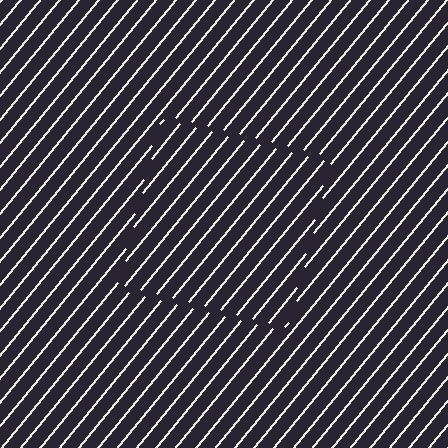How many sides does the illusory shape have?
4 sides — the line-ends trace a square.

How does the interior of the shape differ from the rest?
The interior of the shape contains the same grating, shifted by half a period — the contour is defined by the phase discontinuity where line-ends from the inner and outer gratings abut.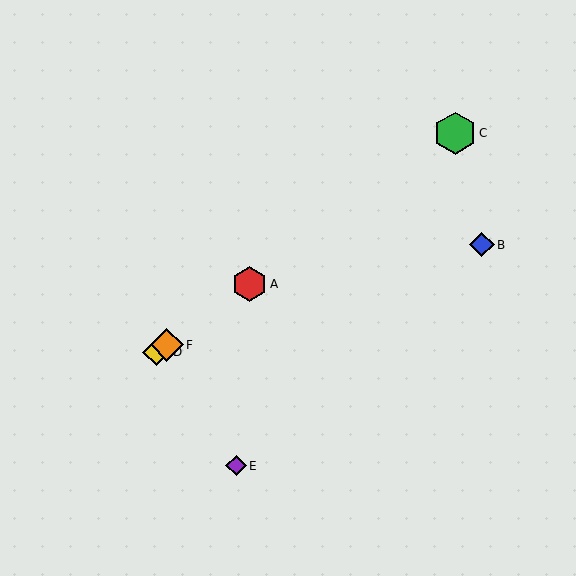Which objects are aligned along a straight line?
Objects A, C, D, F are aligned along a straight line.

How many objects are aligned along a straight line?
4 objects (A, C, D, F) are aligned along a straight line.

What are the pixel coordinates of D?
Object D is at (157, 352).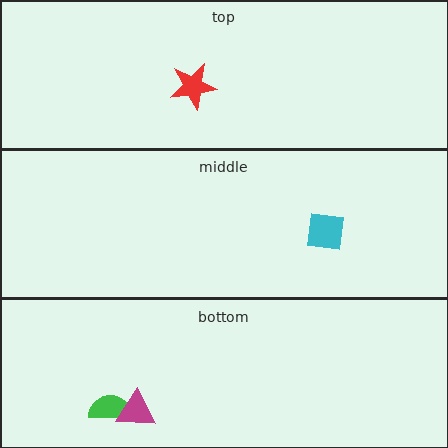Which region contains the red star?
The top region.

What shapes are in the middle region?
The cyan square.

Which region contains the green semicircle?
The bottom region.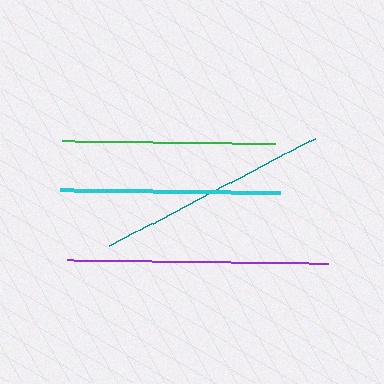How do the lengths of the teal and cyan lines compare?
The teal and cyan lines are approximately the same length.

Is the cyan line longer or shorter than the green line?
The cyan line is longer than the green line.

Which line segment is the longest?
The purple line is the longest at approximately 261 pixels.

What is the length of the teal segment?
The teal segment is approximately 232 pixels long.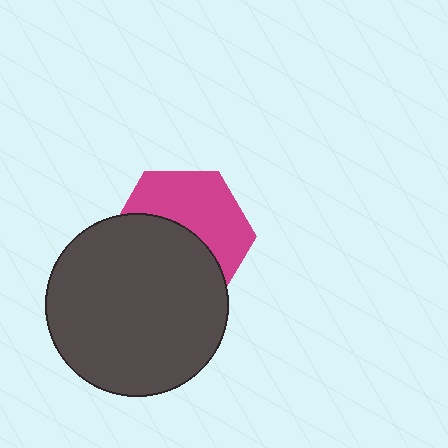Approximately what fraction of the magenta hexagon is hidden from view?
Roughly 51% of the magenta hexagon is hidden behind the dark gray circle.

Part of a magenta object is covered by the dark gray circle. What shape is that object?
It is a hexagon.